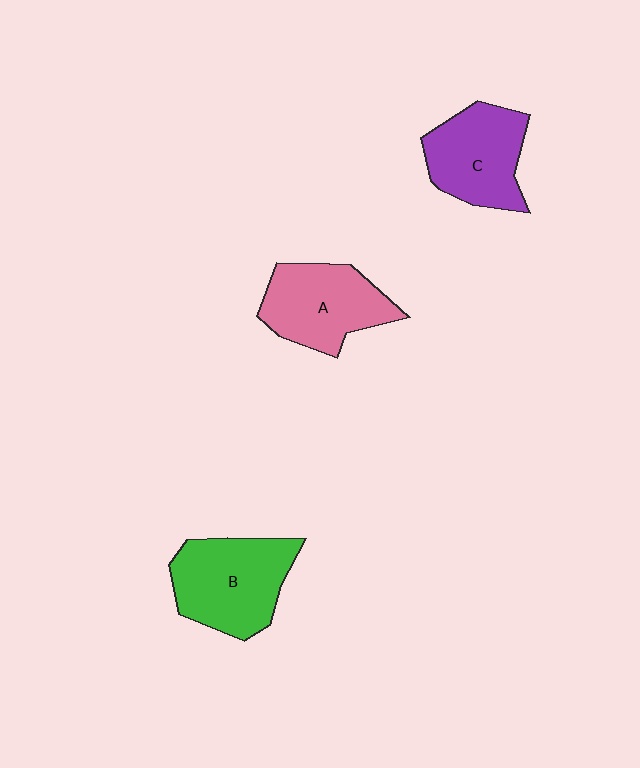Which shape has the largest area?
Shape B (green).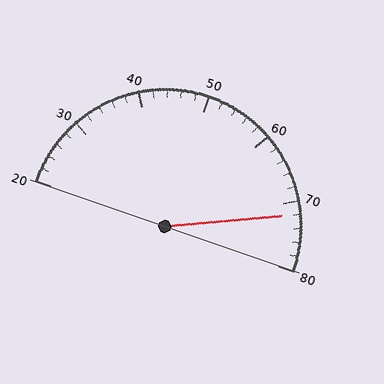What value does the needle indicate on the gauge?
The needle indicates approximately 72.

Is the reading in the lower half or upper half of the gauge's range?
The reading is in the upper half of the range (20 to 80).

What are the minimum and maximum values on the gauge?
The gauge ranges from 20 to 80.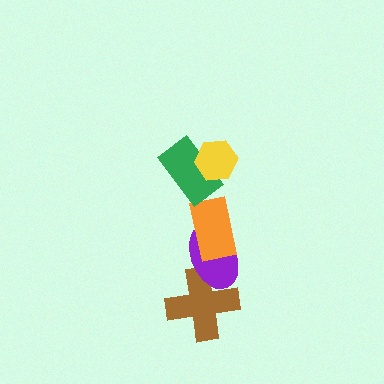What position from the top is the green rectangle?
The green rectangle is 2nd from the top.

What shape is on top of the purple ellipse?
The orange rectangle is on top of the purple ellipse.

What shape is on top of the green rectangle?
The yellow hexagon is on top of the green rectangle.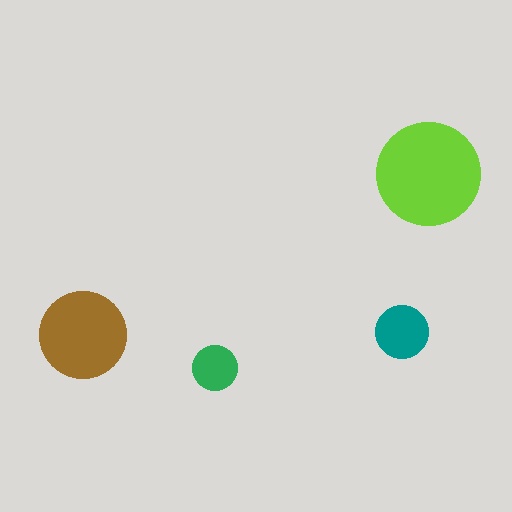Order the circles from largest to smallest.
the lime one, the brown one, the teal one, the green one.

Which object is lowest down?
The green circle is bottommost.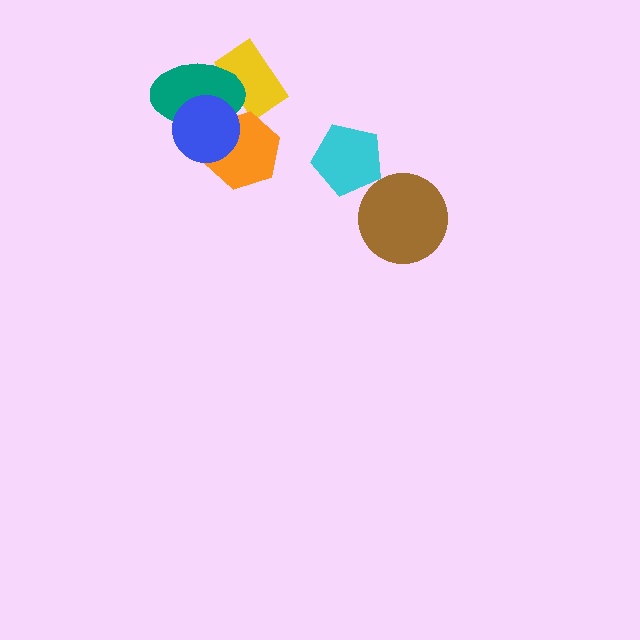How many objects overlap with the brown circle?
0 objects overlap with the brown circle.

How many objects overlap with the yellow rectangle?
1 object overlaps with the yellow rectangle.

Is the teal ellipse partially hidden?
Yes, it is partially covered by another shape.